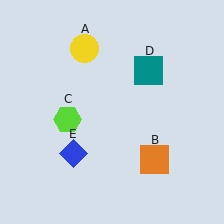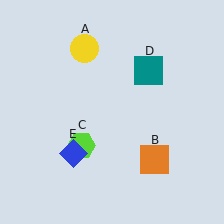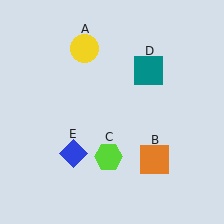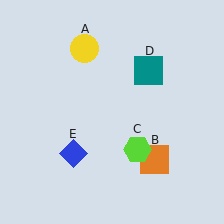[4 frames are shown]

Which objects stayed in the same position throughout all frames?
Yellow circle (object A) and orange square (object B) and teal square (object D) and blue diamond (object E) remained stationary.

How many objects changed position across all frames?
1 object changed position: lime hexagon (object C).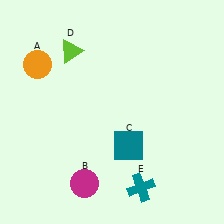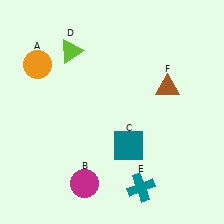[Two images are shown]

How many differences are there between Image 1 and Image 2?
There is 1 difference between the two images.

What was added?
A brown triangle (F) was added in Image 2.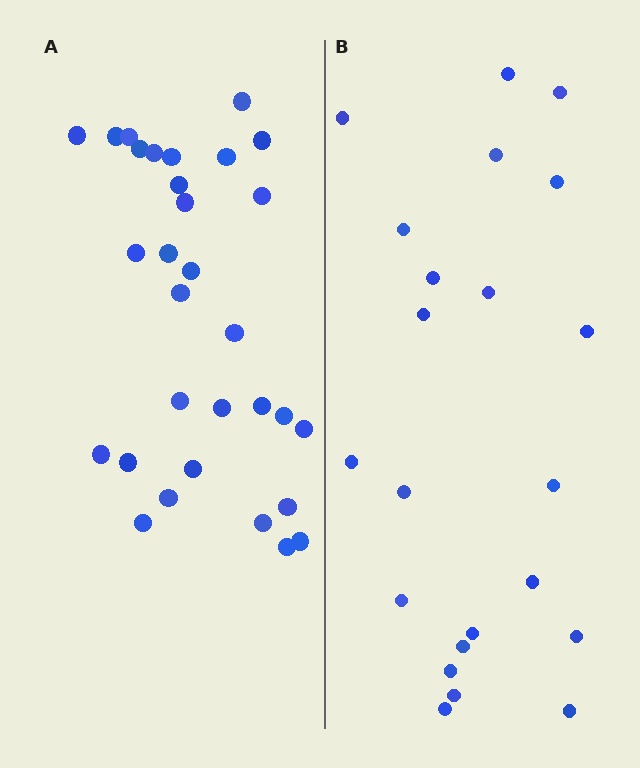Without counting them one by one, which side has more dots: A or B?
Region A (the left region) has more dots.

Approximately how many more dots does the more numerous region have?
Region A has roughly 8 or so more dots than region B.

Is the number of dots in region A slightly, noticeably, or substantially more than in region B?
Region A has noticeably more, but not dramatically so. The ratio is roughly 1.4 to 1.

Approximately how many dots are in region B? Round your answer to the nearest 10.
About 20 dots. (The exact count is 22, which rounds to 20.)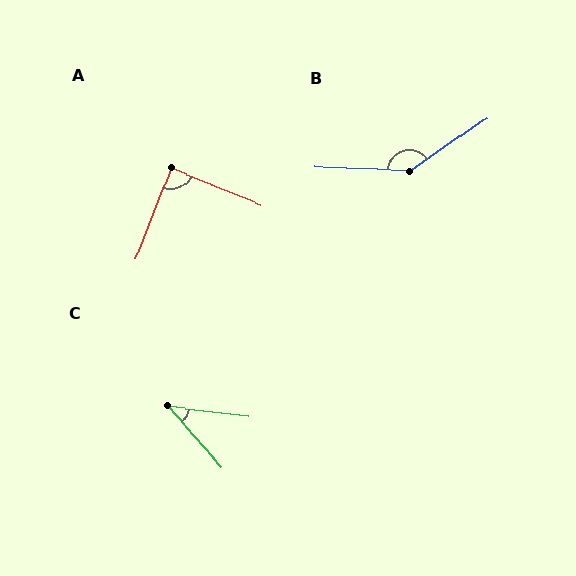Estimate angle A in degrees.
Approximately 89 degrees.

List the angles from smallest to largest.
C (41°), A (89°), B (144°).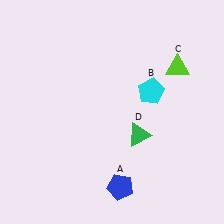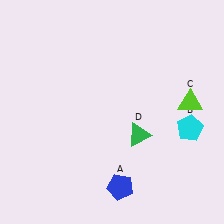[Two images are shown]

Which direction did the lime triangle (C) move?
The lime triangle (C) moved down.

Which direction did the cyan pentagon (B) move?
The cyan pentagon (B) moved right.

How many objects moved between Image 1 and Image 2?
2 objects moved between the two images.